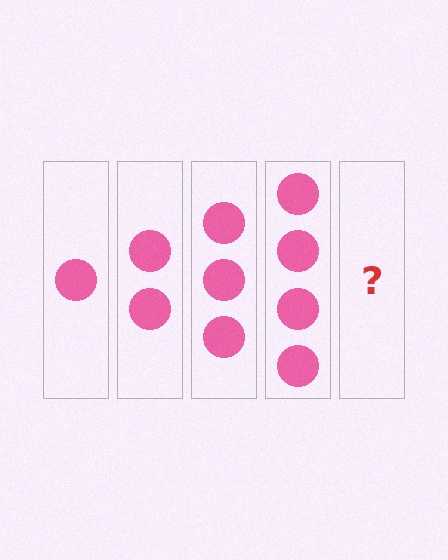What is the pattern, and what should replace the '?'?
The pattern is that each step adds one more circle. The '?' should be 5 circles.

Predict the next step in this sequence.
The next step is 5 circles.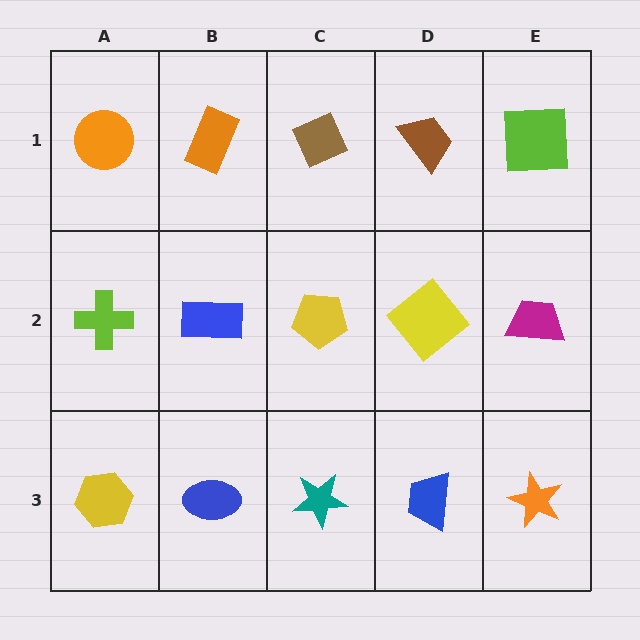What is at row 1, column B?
An orange rectangle.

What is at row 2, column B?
A blue rectangle.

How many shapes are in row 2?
5 shapes.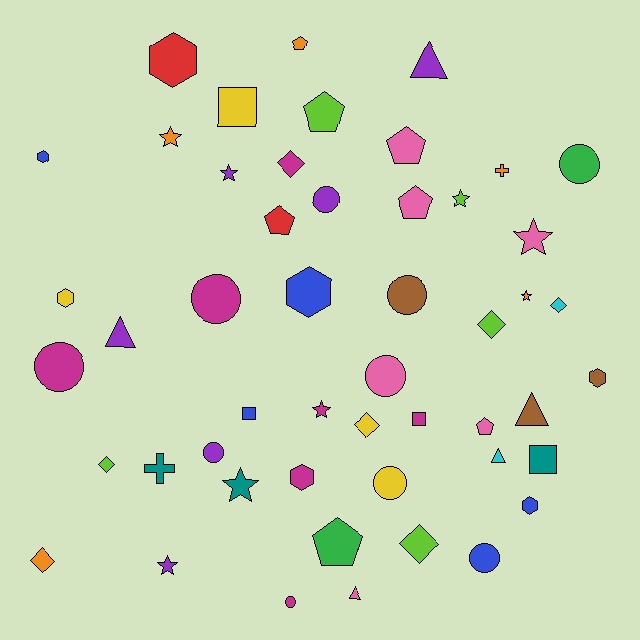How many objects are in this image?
There are 50 objects.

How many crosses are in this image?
There are 2 crosses.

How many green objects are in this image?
There are 2 green objects.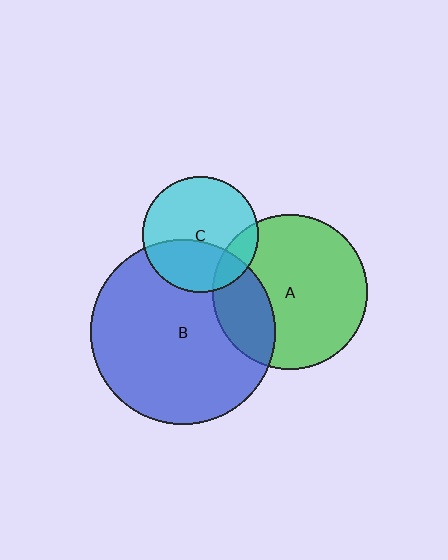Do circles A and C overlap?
Yes.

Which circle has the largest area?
Circle B (blue).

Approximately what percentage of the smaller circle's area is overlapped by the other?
Approximately 15%.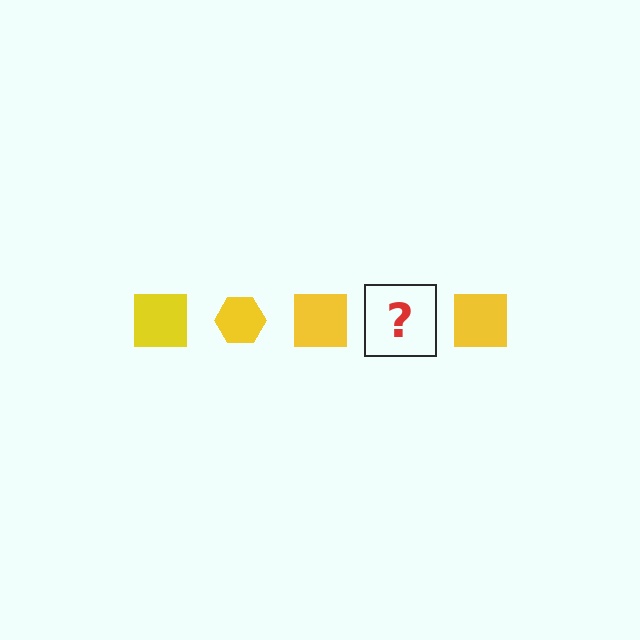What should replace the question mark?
The question mark should be replaced with a yellow hexagon.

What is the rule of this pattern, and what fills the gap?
The rule is that the pattern cycles through square, hexagon shapes in yellow. The gap should be filled with a yellow hexagon.